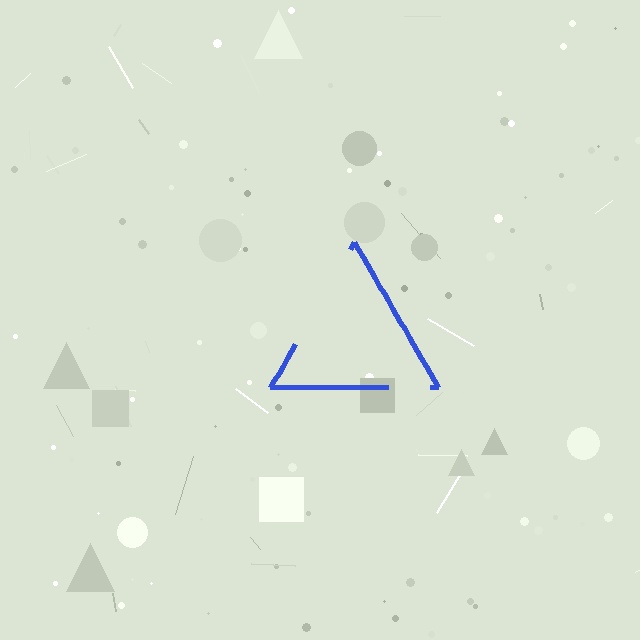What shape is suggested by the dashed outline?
The dashed outline suggests a triangle.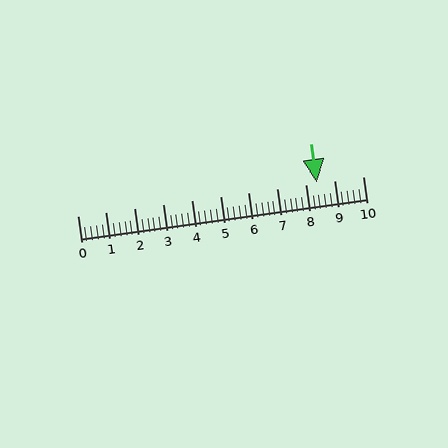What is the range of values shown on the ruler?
The ruler shows values from 0 to 10.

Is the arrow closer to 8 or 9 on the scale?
The arrow is closer to 8.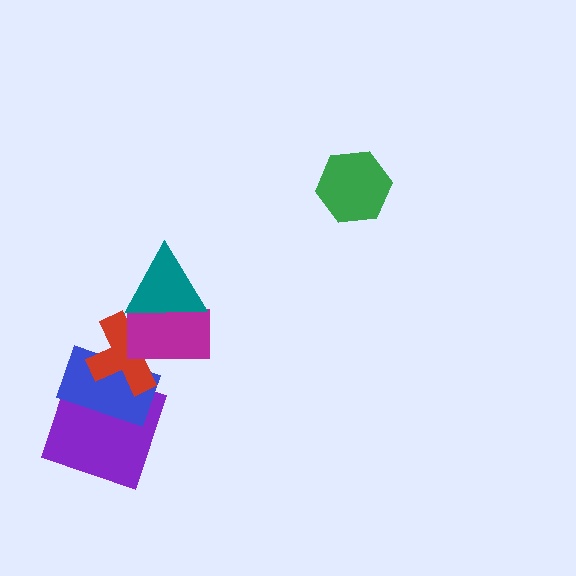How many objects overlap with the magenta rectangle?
2 objects overlap with the magenta rectangle.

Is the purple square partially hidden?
Yes, it is partially covered by another shape.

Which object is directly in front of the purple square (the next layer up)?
The blue rectangle is directly in front of the purple square.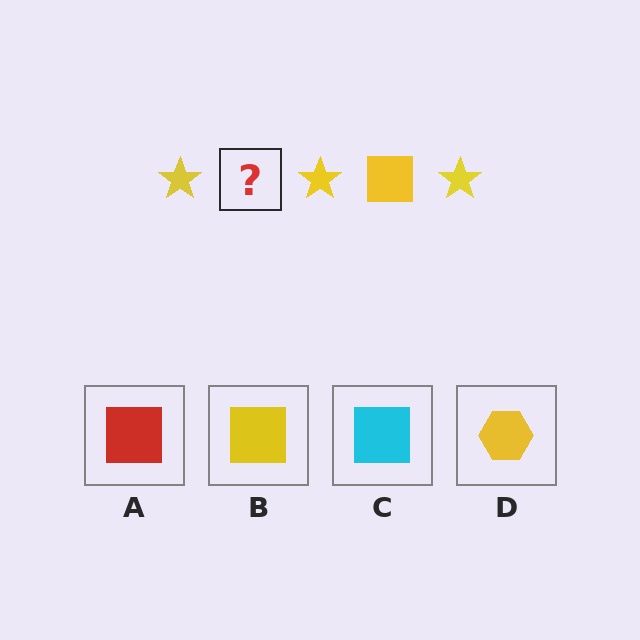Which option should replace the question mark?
Option B.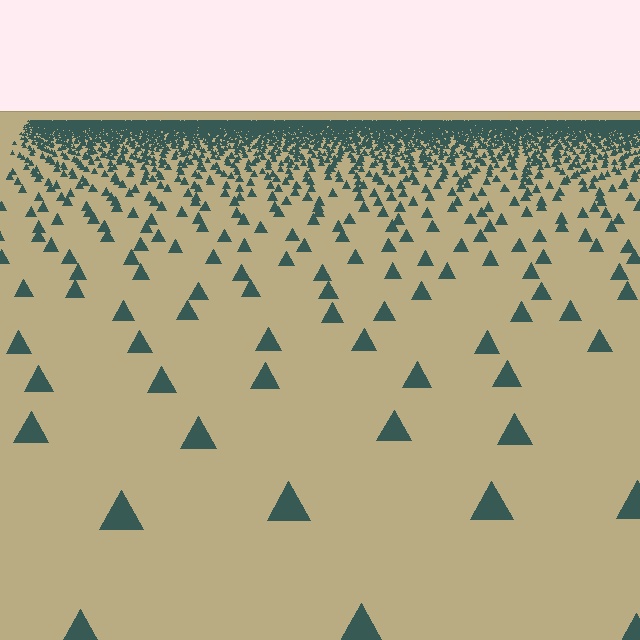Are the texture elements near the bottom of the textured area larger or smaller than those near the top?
Larger. Near the bottom, elements are closer to the viewer and appear at a bigger on-screen size.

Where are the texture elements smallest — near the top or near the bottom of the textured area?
Near the top.